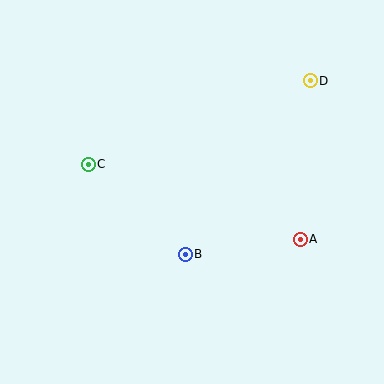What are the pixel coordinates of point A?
Point A is at (300, 239).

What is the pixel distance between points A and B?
The distance between A and B is 116 pixels.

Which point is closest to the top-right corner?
Point D is closest to the top-right corner.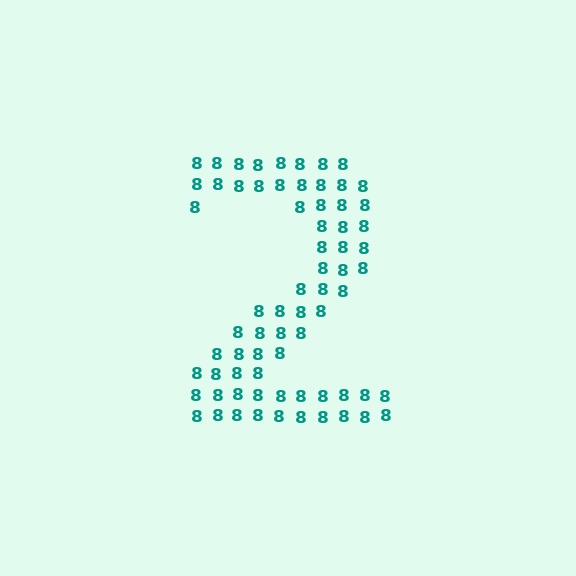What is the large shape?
The large shape is the digit 2.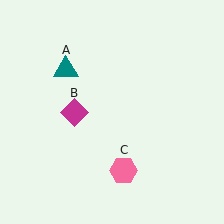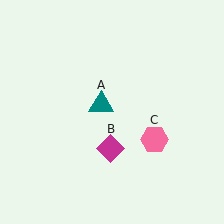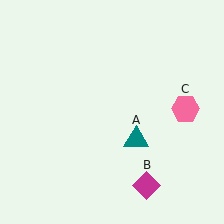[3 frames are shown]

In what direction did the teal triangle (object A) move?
The teal triangle (object A) moved down and to the right.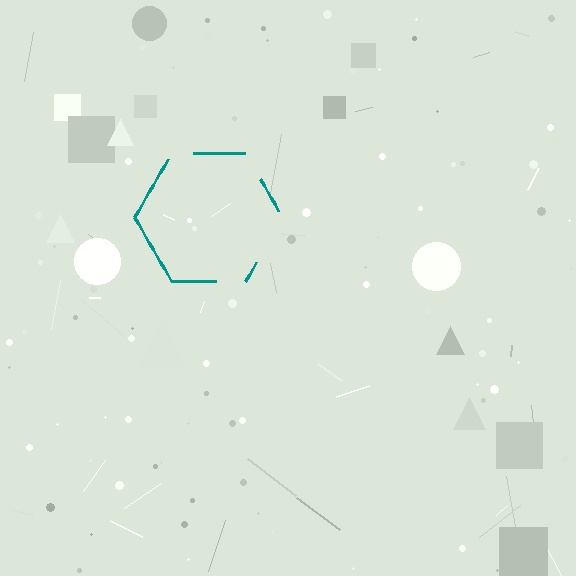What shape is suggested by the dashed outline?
The dashed outline suggests a hexagon.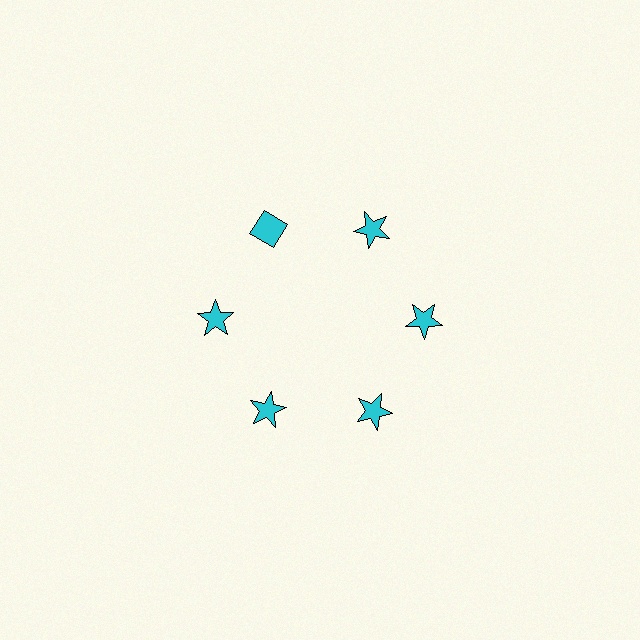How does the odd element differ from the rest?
It has a different shape: diamond instead of star.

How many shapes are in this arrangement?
There are 6 shapes arranged in a ring pattern.